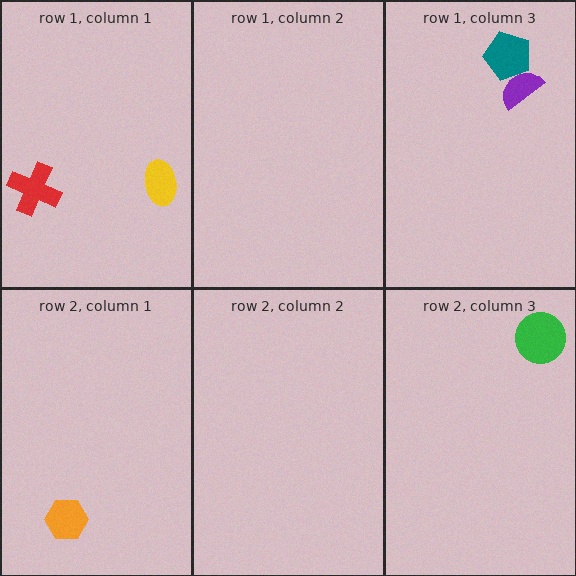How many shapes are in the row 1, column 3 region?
2.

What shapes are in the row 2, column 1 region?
The orange hexagon.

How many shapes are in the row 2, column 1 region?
1.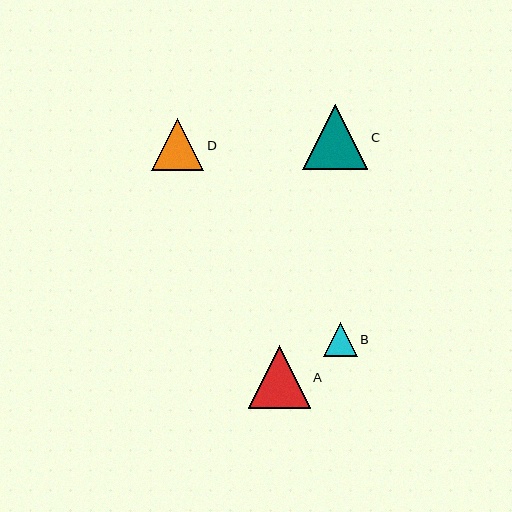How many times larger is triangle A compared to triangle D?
Triangle A is approximately 1.2 times the size of triangle D.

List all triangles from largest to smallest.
From largest to smallest: C, A, D, B.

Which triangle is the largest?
Triangle C is the largest with a size of approximately 65 pixels.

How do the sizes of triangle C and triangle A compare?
Triangle C and triangle A are approximately the same size.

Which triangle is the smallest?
Triangle B is the smallest with a size of approximately 34 pixels.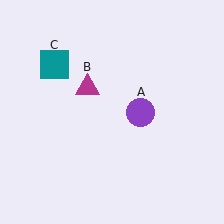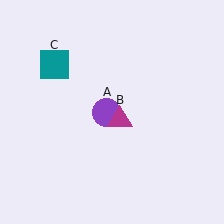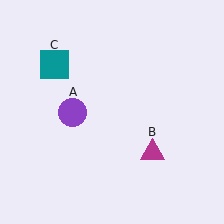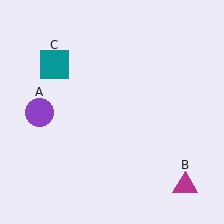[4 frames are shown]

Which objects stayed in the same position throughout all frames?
Teal square (object C) remained stationary.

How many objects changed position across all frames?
2 objects changed position: purple circle (object A), magenta triangle (object B).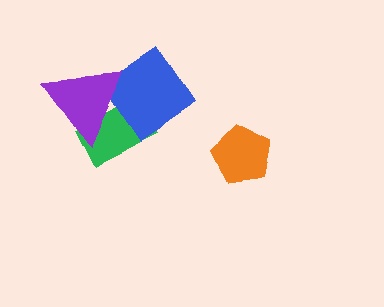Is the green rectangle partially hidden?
Yes, it is partially covered by another shape.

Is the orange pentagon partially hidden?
No, no other shape covers it.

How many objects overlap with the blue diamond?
2 objects overlap with the blue diamond.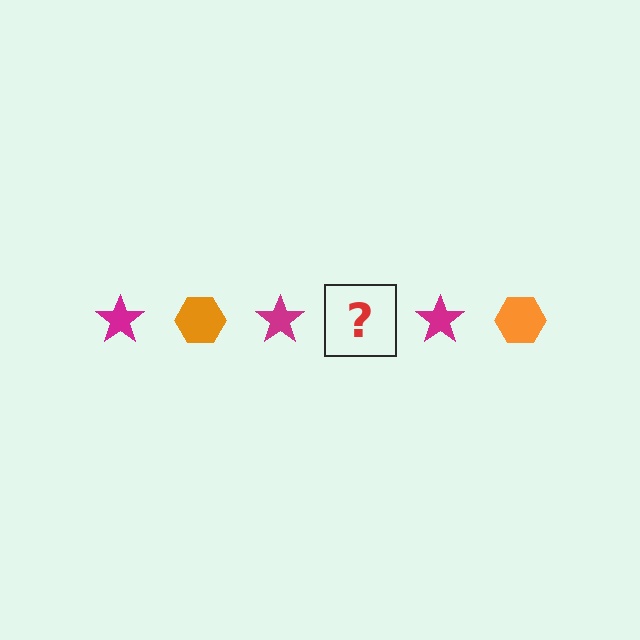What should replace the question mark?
The question mark should be replaced with an orange hexagon.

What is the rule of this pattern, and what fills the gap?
The rule is that the pattern alternates between magenta star and orange hexagon. The gap should be filled with an orange hexagon.